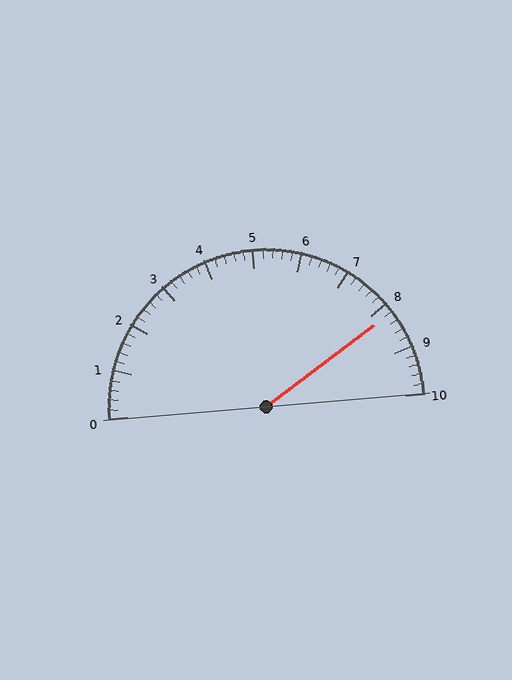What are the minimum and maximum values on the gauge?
The gauge ranges from 0 to 10.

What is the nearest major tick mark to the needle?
The nearest major tick mark is 8.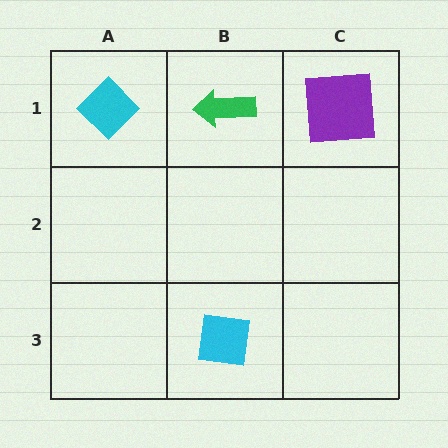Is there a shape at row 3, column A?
No, that cell is empty.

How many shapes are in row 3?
1 shape.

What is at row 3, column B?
A cyan square.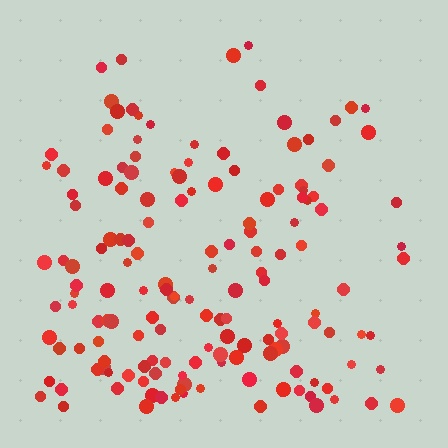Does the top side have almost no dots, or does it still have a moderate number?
Still a moderate number, just noticeably fewer than the bottom.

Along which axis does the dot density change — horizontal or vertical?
Vertical.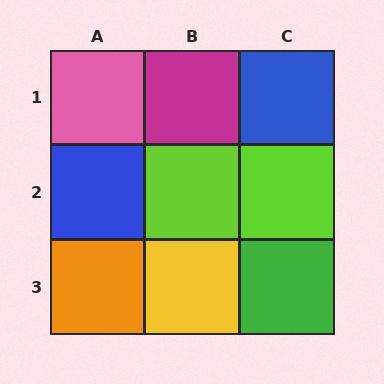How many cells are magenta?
1 cell is magenta.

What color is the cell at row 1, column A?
Pink.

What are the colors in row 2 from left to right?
Blue, lime, lime.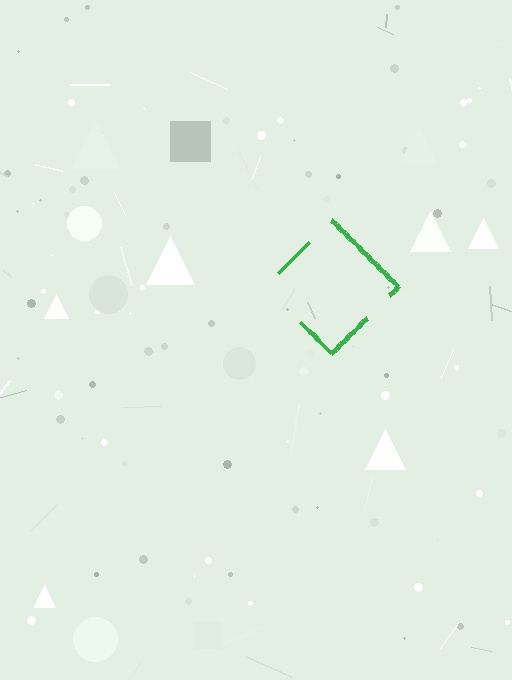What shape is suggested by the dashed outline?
The dashed outline suggests a diamond.